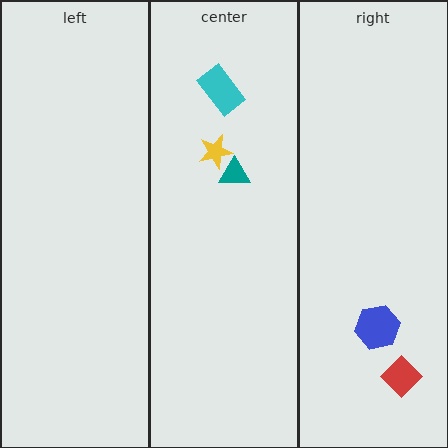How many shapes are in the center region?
3.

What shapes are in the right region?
The blue hexagon, the red diamond.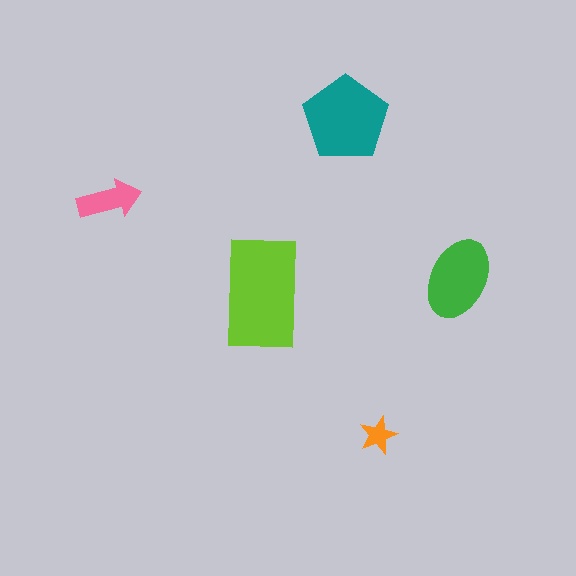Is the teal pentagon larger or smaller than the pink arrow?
Larger.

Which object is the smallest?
The orange star.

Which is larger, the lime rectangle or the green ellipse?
The lime rectangle.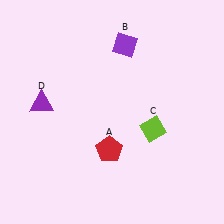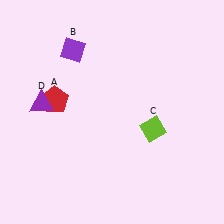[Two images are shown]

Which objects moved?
The objects that moved are: the red pentagon (A), the purple diamond (B).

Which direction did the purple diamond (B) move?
The purple diamond (B) moved left.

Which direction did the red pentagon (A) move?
The red pentagon (A) moved left.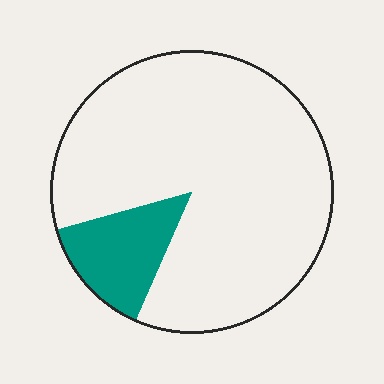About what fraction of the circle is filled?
About one eighth (1/8).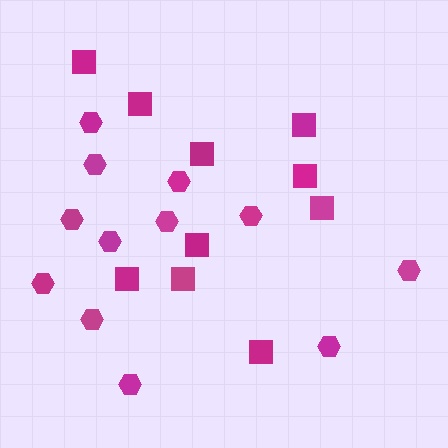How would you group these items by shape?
There are 2 groups: one group of squares (10) and one group of hexagons (12).